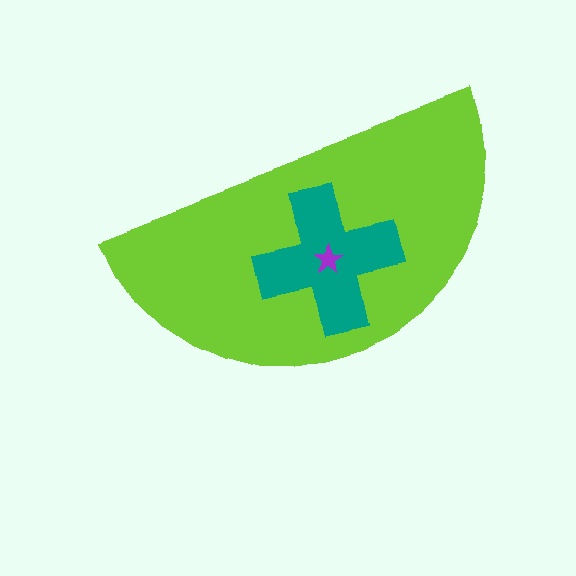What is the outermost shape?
The lime semicircle.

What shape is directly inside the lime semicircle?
The teal cross.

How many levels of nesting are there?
3.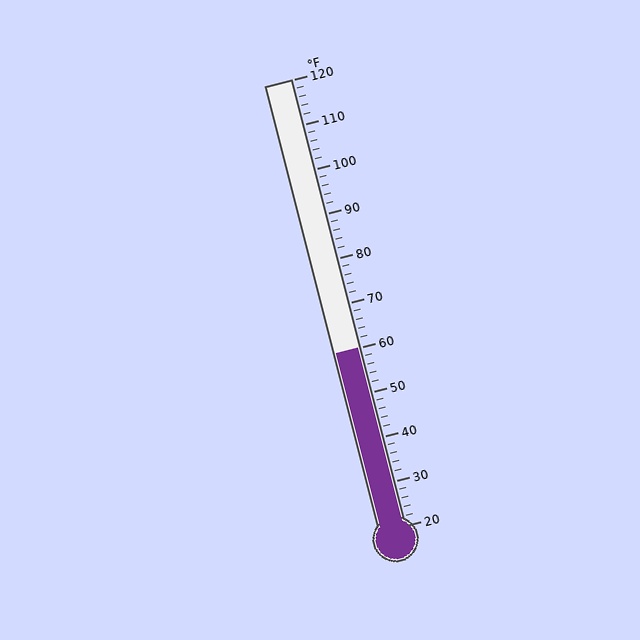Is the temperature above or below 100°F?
The temperature is below 100°F.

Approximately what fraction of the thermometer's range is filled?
The thermometer is filled to approximately 40% of its range.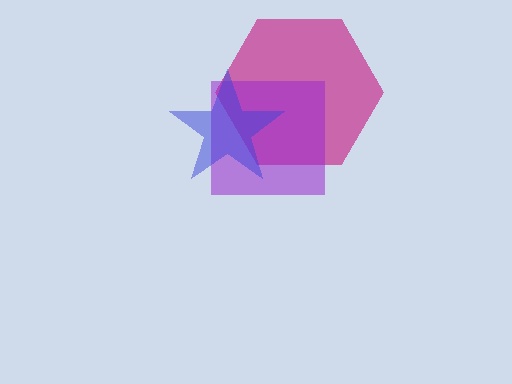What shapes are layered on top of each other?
The layered shapes are: a magenta hexagon, a purple square, a blue star.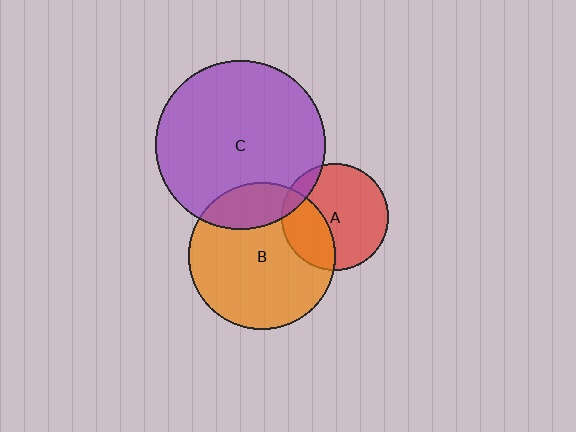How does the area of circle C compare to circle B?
Approximately 1.3 times.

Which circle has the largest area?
Circle C (purple).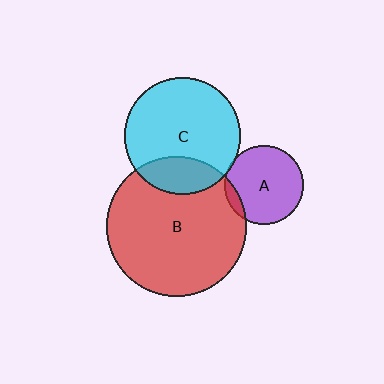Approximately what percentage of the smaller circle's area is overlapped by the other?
Approximately 10%.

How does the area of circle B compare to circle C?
Approximately 1.4 times.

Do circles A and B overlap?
Yes.